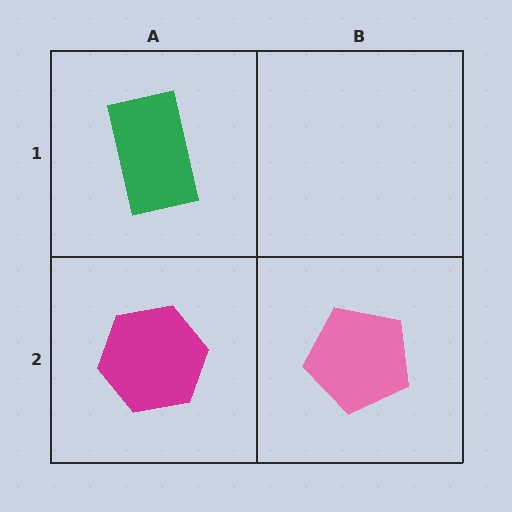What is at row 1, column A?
A green rectangle.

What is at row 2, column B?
A pink pentagon.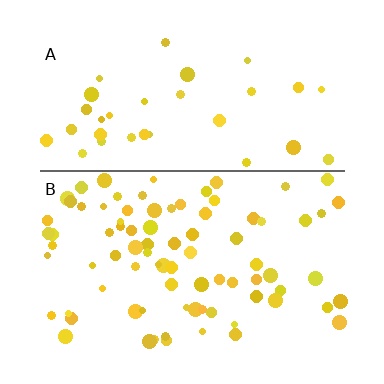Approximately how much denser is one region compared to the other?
Approximately 2.3× — region B over region A.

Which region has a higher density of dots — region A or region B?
B (the bottom).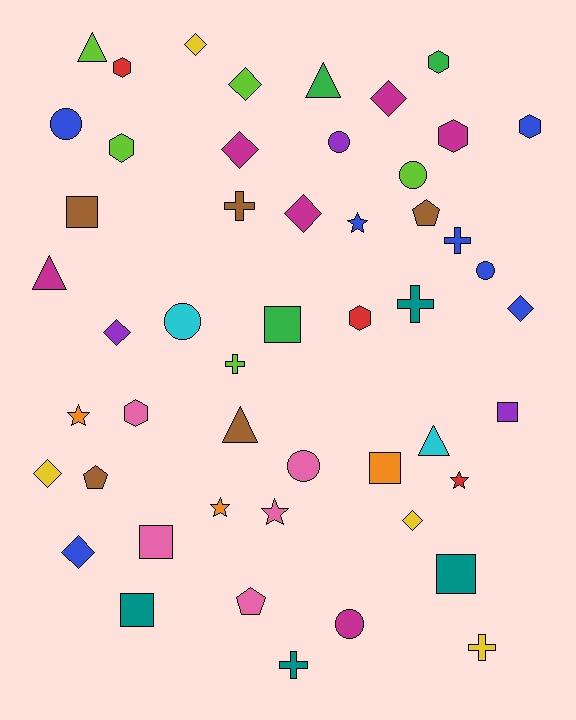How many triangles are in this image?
There are 5 triangles.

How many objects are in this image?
There are 50 objects.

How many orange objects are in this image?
There are 3 orange objects.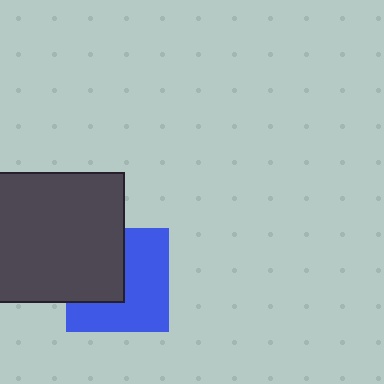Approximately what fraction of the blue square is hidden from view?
Roughly 42% of the blue square is hidden behind the dark gray rectangle.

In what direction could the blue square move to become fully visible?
The blue square could move right. That would shift it out from behind the dark gray rectangle entirely.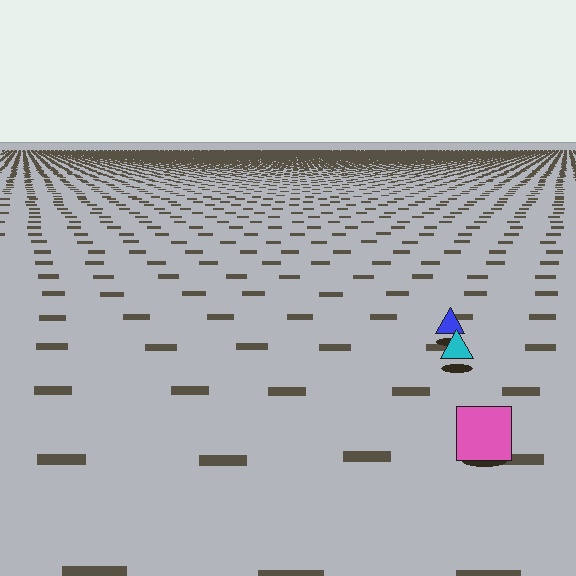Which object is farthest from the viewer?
The blue triangle is farthest from the viewer. It appears smaller and the ground texture around it is denser.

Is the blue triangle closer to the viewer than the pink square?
No. The pink square is closer — you can tell from the texture gradient: the ground texture is coarser near it.